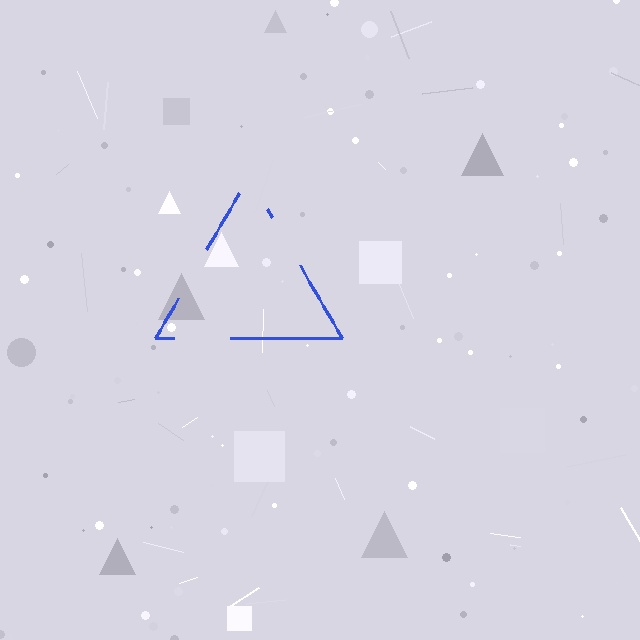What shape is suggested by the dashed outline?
The dashed outline suggests a triangle.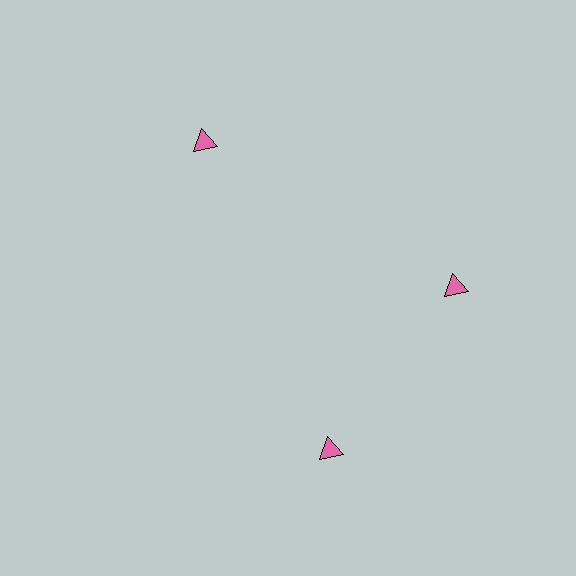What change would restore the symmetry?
The symmetry would be restored by rotating it back into even spacing with its neighbors so that all 3 triangles sit at equal angles and equal distance from the center.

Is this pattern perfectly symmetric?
No. The 3 pink triangles are arranged in a ring, but one element near the 7 o'clock position is rotated out of alignment along the ring, breaking the 3-fold rotational symmetry.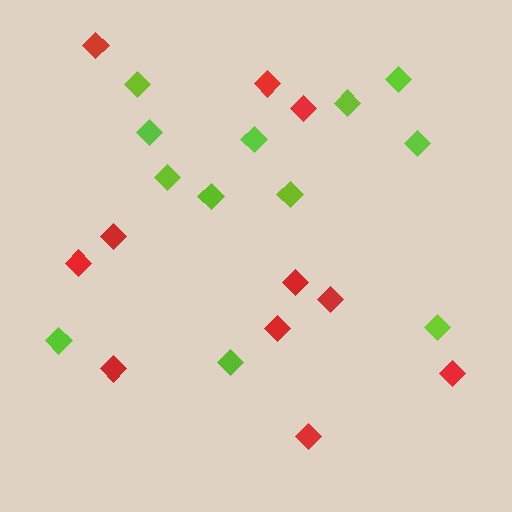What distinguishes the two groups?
There are 2 groups: one group of lime diamonds (12) and one group of red diamonds (11).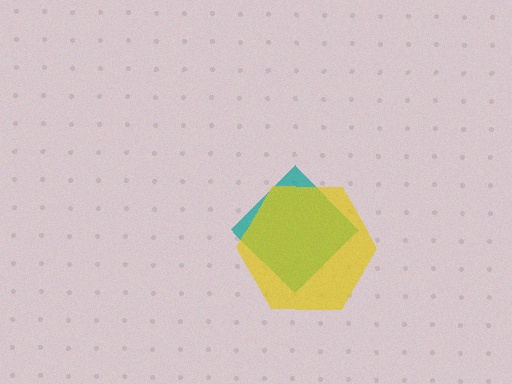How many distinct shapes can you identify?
There are 2 distinct shapes: a teal diamond, a yellow hexagon.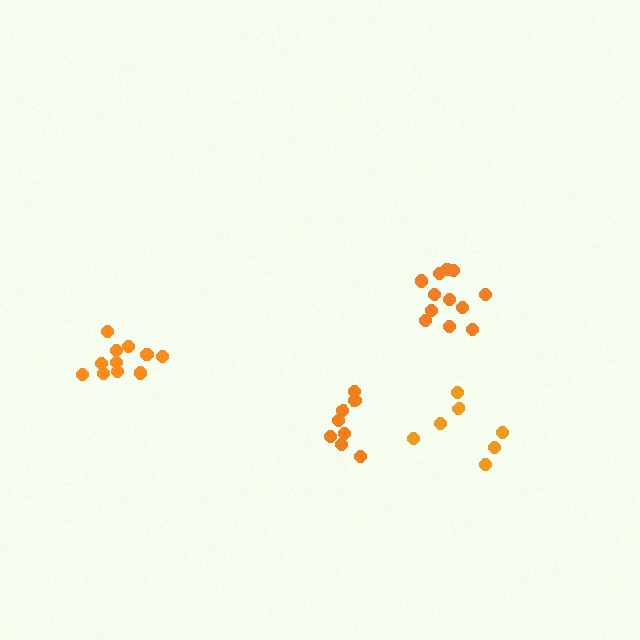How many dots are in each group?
Group 1: 11 dots, Group 2: 7 dots, Group 3: 8 dots, Group 4: 12 dots (38 total).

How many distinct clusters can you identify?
There are 4 distinct clusters.